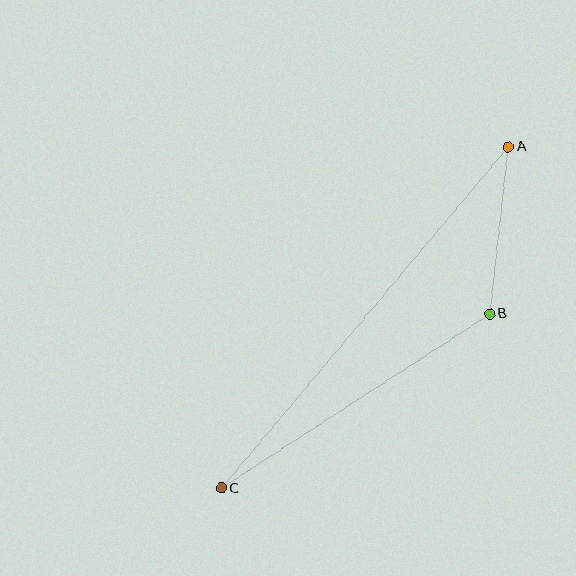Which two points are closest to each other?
Points A and B are closest to each other.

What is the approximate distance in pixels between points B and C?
The distance between B and C is approximately 320 pixels.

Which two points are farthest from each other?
Points A and C are farthest from each other.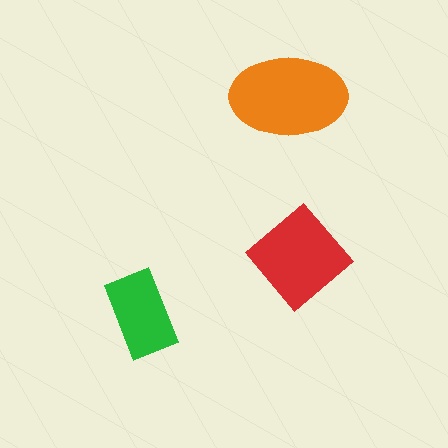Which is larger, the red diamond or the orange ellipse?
The orange ellipse.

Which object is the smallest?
The green rectangle.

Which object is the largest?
The orange ellipse.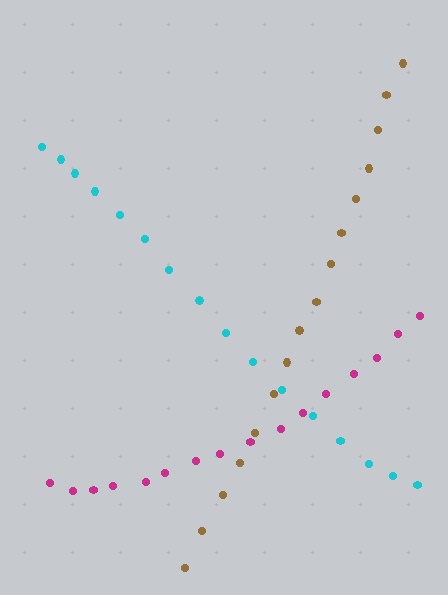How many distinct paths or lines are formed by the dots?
There are 3 distinct paths.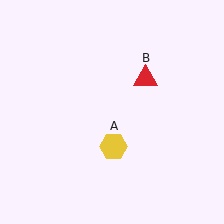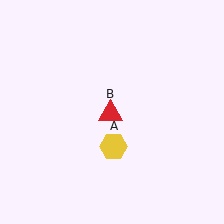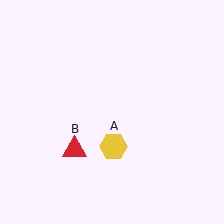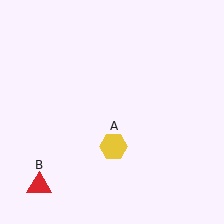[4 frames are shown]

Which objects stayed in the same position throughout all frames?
Yellow hexagon (object A) remained stationary.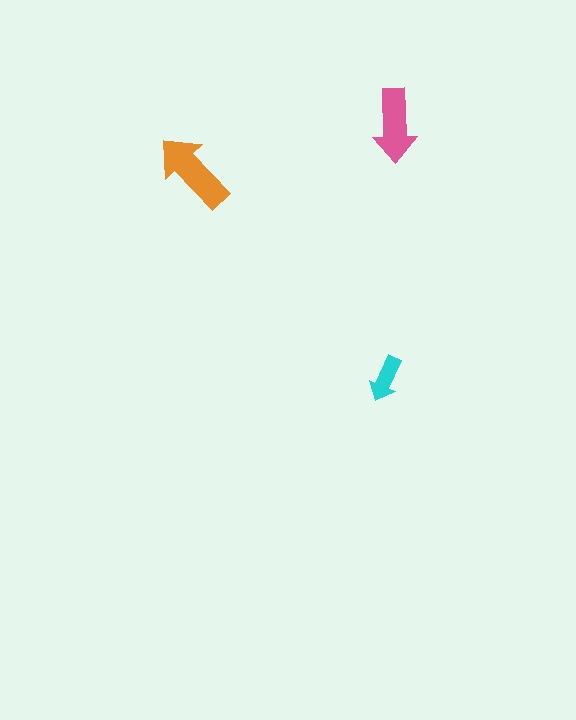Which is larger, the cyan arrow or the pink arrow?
The pink one.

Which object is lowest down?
The cyan arrow is bottommost.